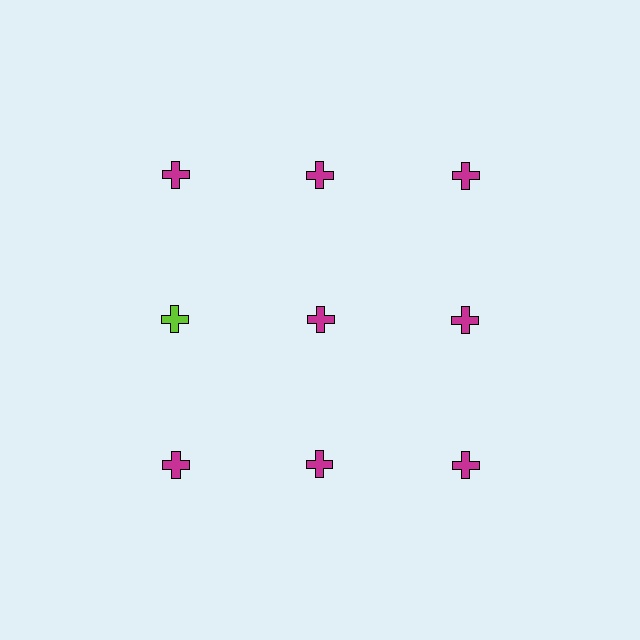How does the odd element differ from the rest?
It has a different color: lime instead of magenta.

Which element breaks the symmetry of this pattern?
The lime cross in the second row, leftmost column breaks the symmetry. All other shapes are magenta crosses.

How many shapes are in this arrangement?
There are 9 shapes arranged in a grid pattern.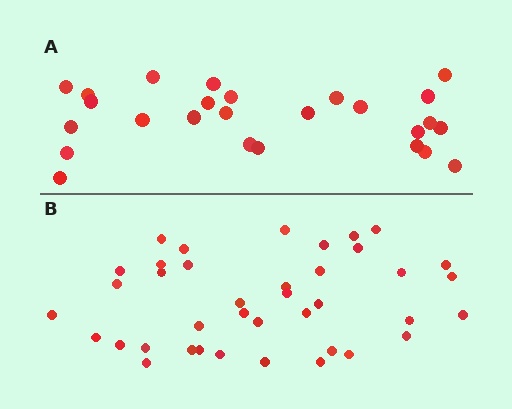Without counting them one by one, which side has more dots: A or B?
Region B (the bottom region) has more dots.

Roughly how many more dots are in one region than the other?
Region B has approximately 15 more dots than region A.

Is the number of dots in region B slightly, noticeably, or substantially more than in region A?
Region B has substantially more. The ratio is roughly 1.5 to 1.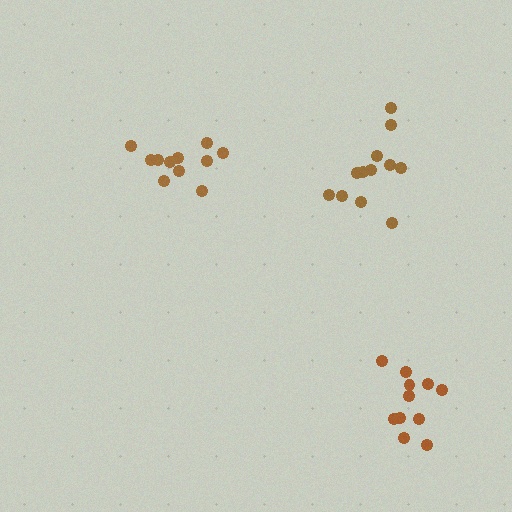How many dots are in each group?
Group 1: 11 dots, Group 2: 11 dots, Group 3: 12 dots (34 total).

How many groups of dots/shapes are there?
There are 3 groups.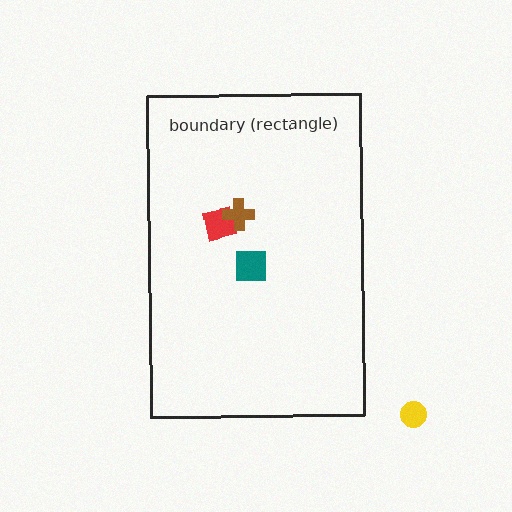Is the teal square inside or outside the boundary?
Inside.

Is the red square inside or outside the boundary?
Inside.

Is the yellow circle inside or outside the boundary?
Outside.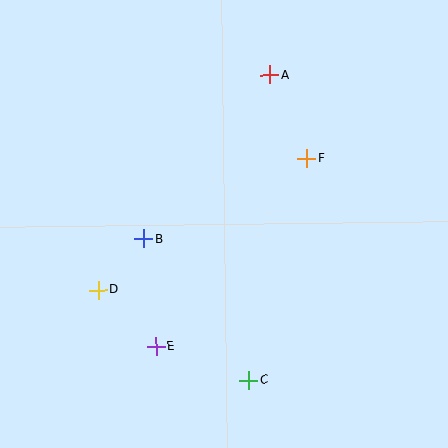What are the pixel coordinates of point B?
Point B is at (144, 239).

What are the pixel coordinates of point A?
Point A is at (270, 75).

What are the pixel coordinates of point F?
Point F is at (307, 158).